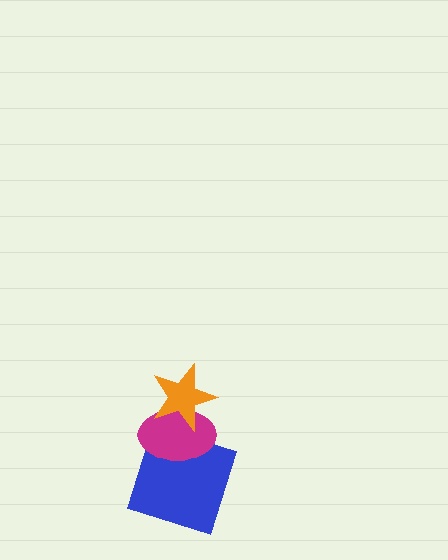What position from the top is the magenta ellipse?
The magenta ellipse is 2nd from the top.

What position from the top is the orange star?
The orange star is 1st from the top.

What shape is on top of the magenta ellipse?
The orange star is on top of the magenta ellipse.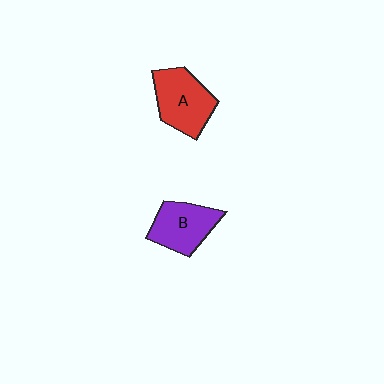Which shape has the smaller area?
Shape B (purple).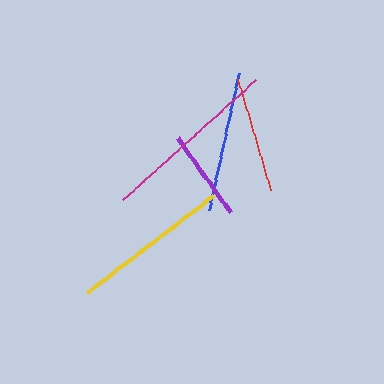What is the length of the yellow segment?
The yellow segment is approximately 159 pixels long.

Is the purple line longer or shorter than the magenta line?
The magenta line is longer than the purple line.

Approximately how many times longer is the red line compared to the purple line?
The red line is approximately 1.3 times the length of the purple line.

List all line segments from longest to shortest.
From longest to shortest: magenta, yellow, blue, red, purple.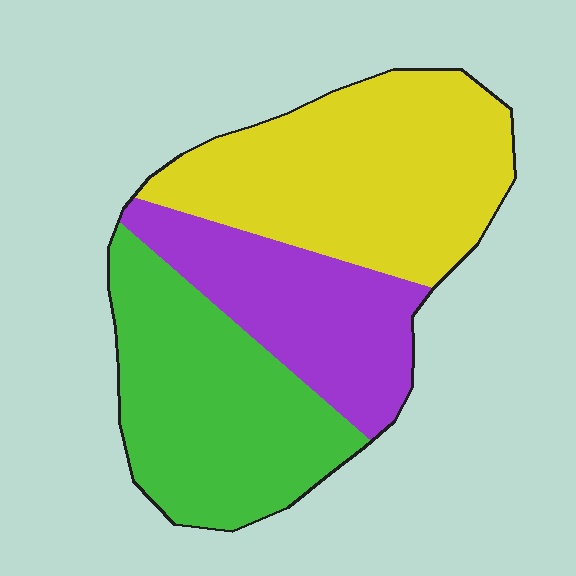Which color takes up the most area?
Yellow, at roughly 40%.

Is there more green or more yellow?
Yellow.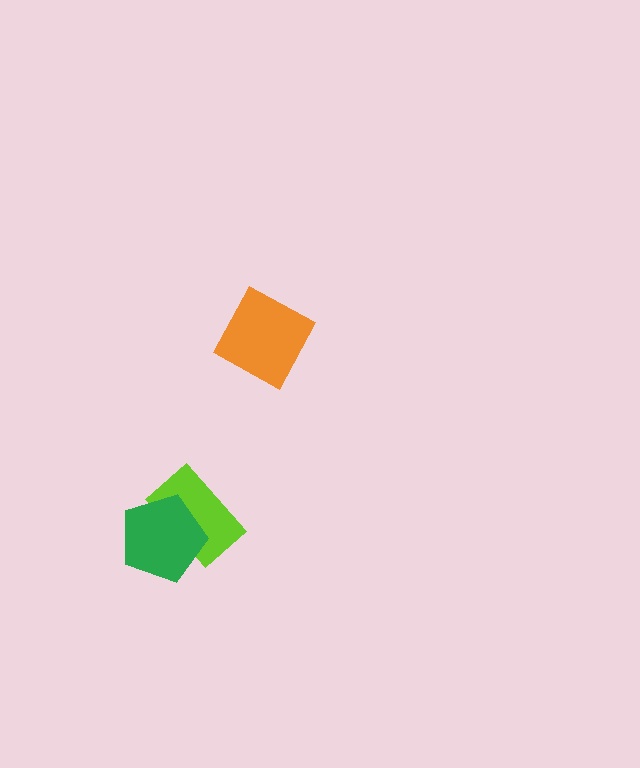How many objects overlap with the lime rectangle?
1 object overlaps with the lime rectangle.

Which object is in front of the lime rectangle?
The green pentagon is in front of the lime rectangle.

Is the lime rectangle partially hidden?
Yes, it is partially covered by another shape.